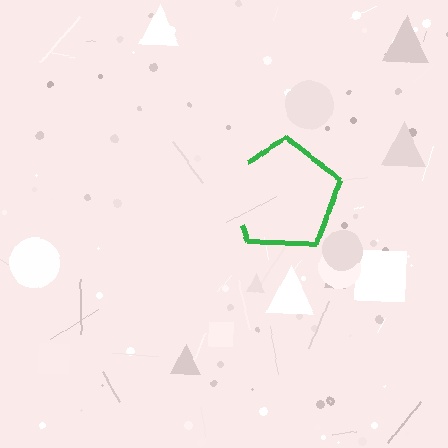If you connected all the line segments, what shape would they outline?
They would outline a pentagon.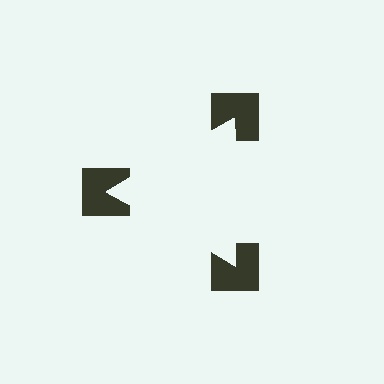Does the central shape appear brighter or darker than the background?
It typically appears slightly brighter than the background, even though no actual brightness change is drawn.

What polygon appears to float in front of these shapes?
An illusory triangle — its edges are inferred from the aligned wedge cuts in the notched squares, not physically drawn.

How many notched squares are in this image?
There are 3 — one at each vertex of the illusory triangle.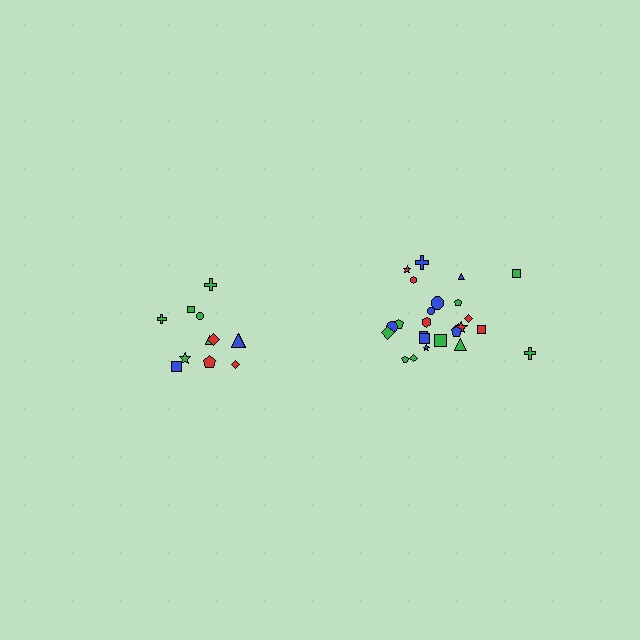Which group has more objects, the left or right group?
The right group.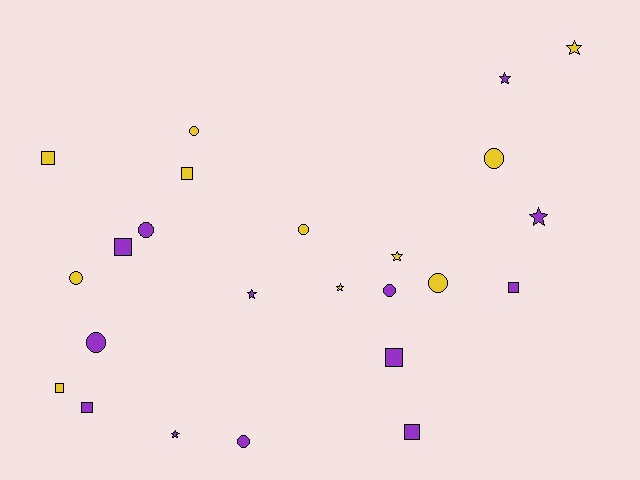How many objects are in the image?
There are 24 objects.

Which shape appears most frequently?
Circle, with 9 objects.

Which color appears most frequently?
Purple, with 13 objects.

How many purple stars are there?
There are 4 purple stars.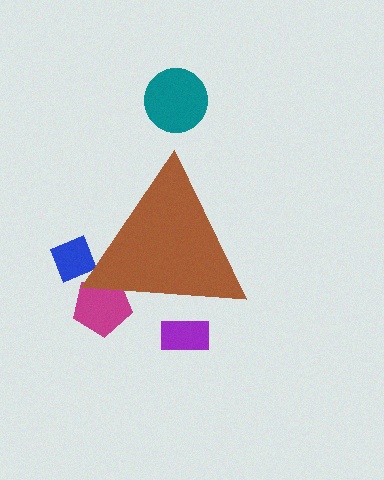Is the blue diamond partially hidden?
Yes, the blue diamond is partially hidden behind the brown triangle.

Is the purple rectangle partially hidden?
Yes, the purple rectangle is partially hidden behind the brown triangle.